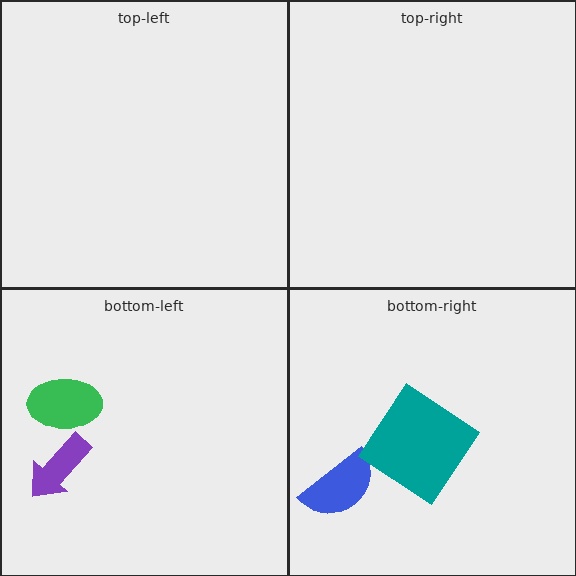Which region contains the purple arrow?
The bottom-left region.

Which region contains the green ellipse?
The bottom-left region.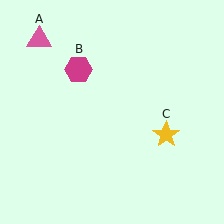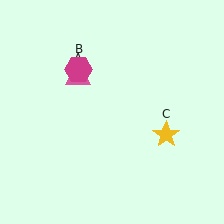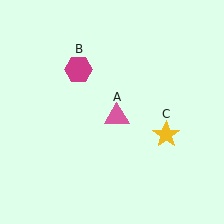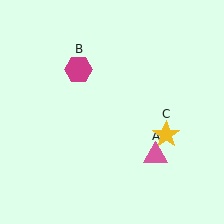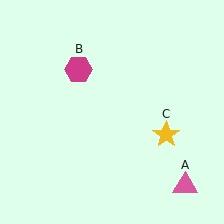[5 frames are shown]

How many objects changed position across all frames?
1 object changed position: pink triangle (object A).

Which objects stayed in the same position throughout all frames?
Magenta hexagon (object B) and yellow star (object C) remained stationary.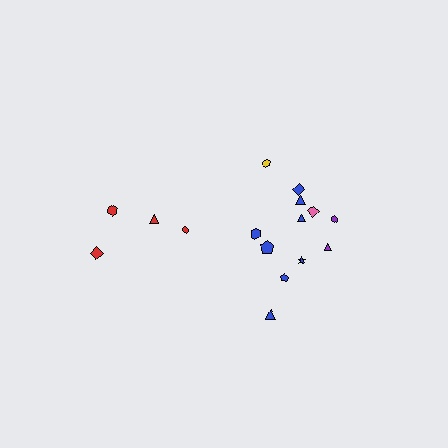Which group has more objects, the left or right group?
The right group.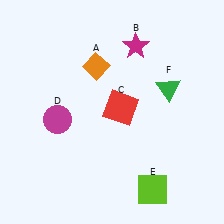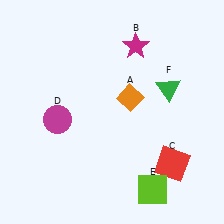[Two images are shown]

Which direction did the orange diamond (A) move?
The orange diamond (A) moved right.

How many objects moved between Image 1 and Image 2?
2 objects moved between the two images.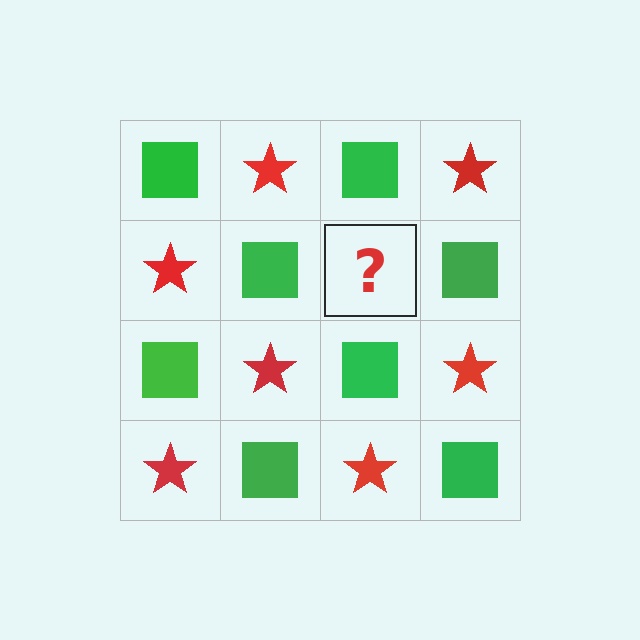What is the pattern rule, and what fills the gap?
The rule is that it alternates green square and red star in a checkerboard pattern. The gap should be filled with a red star.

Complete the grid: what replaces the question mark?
The question mark should be replaced with a red star.